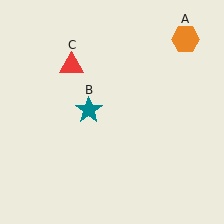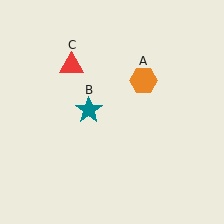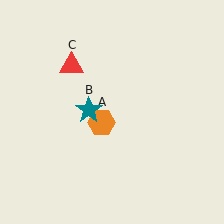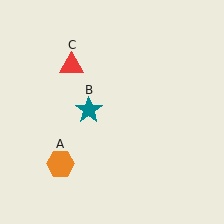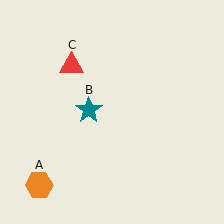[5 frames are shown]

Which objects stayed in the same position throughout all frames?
Teal star (object B) and red triangle (object C) remained stationary.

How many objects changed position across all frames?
1 object changed position: orange hexagon (object A).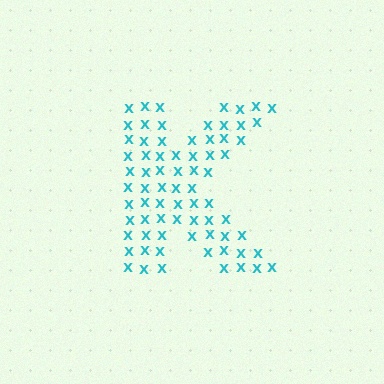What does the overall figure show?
The overall figure shows the letter K.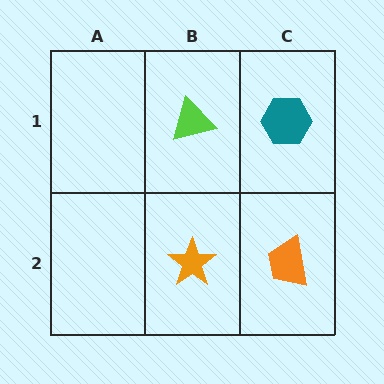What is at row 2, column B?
An orange star.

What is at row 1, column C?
A teal hexagon.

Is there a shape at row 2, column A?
No, that cell is empty.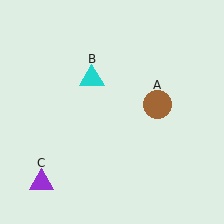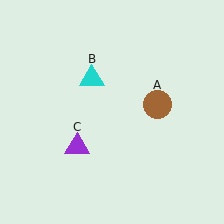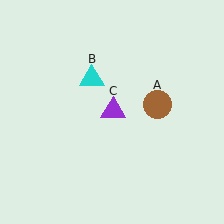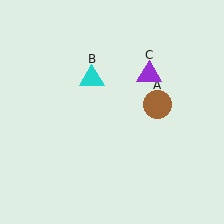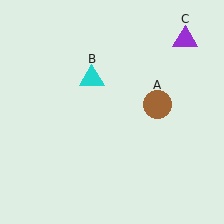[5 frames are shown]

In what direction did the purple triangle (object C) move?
The purple triangle (object C) moved up and to the right.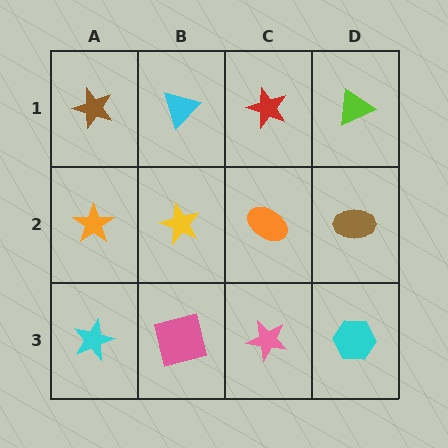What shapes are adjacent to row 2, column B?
A cyan triangle (row 1, column B), a pink square (row 3, column B), an orange star (row 2, column A), an orange ellipse (row 2, column C).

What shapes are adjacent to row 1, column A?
An orange star (row 2, column A), a cyan triangle (row 1, column B).